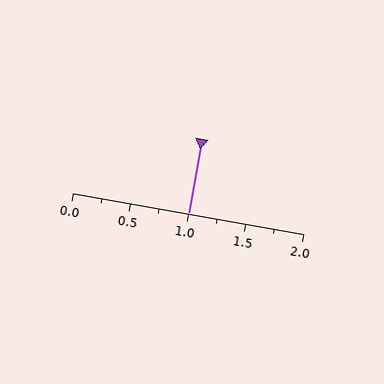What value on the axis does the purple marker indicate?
The marker indicates approximately 1.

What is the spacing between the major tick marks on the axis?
The major ticks are spaced 0.5 apart.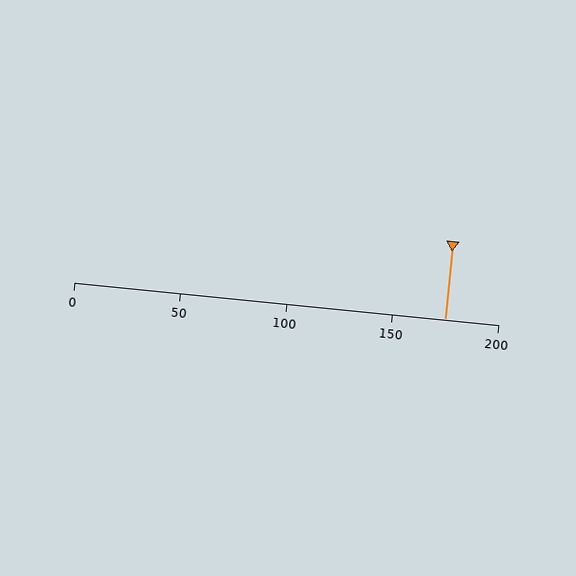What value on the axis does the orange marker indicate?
The marker indicates approximately 175.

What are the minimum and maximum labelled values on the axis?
The axis runs from 0 to 200.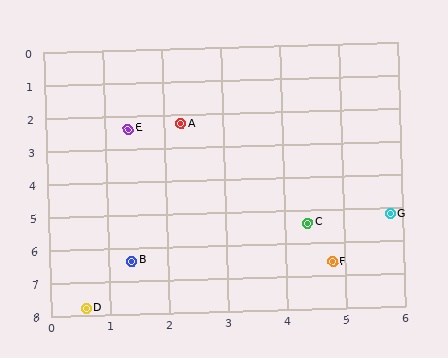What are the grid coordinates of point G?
Point G is at approximately (5.8, 5.2).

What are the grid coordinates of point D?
Point D is at approximately (0.6, 7.8).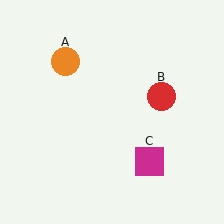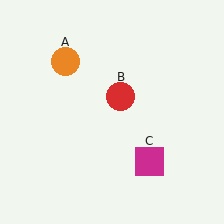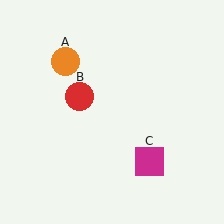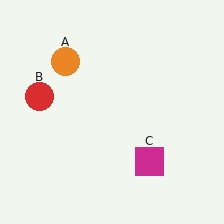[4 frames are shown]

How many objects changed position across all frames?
1 object changed position: red circle (object B).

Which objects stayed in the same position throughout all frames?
Orange circle (object A) and magenta square (object C) remained stationary.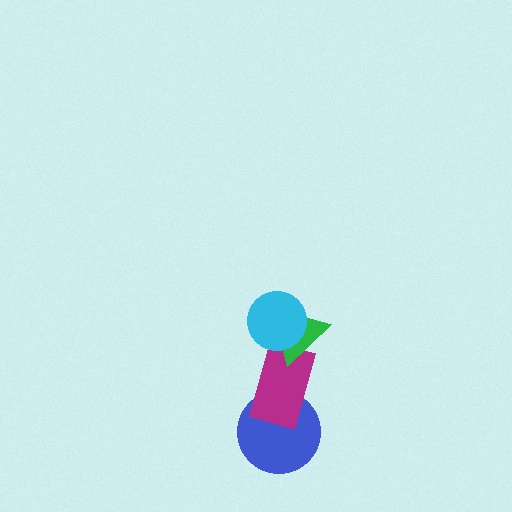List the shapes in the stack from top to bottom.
From top to bottom: the cyan circle, the green triangle, the magenta rectangle, the blue circle.